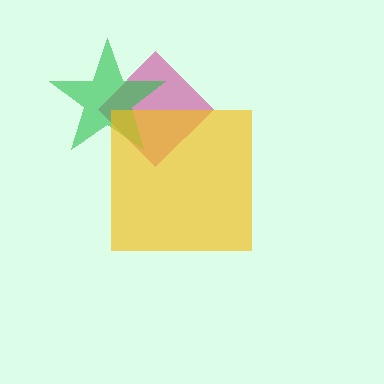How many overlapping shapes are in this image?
There are 3 overlapping shapes in the image.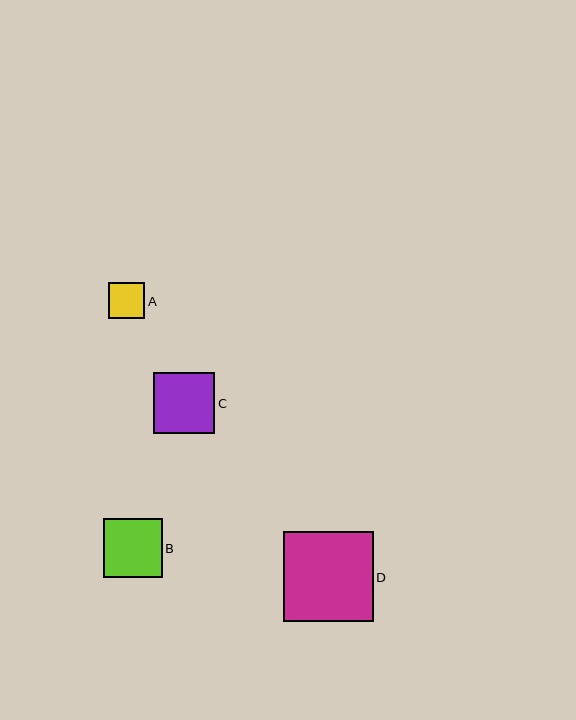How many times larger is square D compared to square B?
Square D is approximately 1.5 times the size of square B.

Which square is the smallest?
Square A is the smallest with a size of approximately 37 pixels.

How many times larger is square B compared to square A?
Square B is approximately 1.6 times the size of square A.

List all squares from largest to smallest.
From largest to smallest: D, C, B, A.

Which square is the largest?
Square D is the largest with a size of approximately 89 pixels.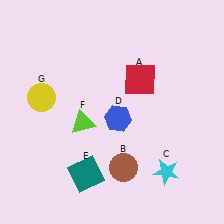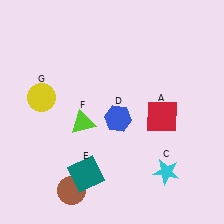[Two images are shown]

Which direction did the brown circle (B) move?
The brown circle (B) moved left.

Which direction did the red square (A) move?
The red square (A) moved down.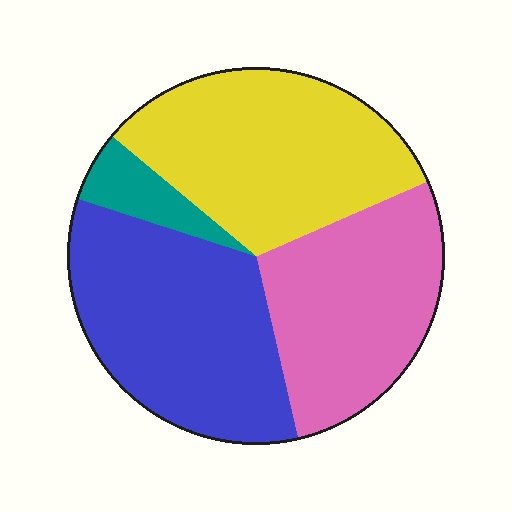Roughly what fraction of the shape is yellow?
Yellow takes up about one third (1/3) of the shape.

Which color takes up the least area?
Teal, at roughly 5%.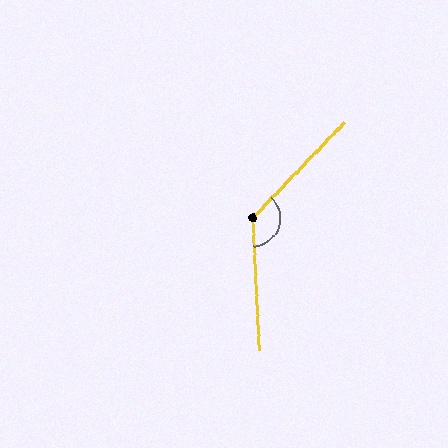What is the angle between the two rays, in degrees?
Approximately 133 degrees.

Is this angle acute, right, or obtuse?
It is obtuse.